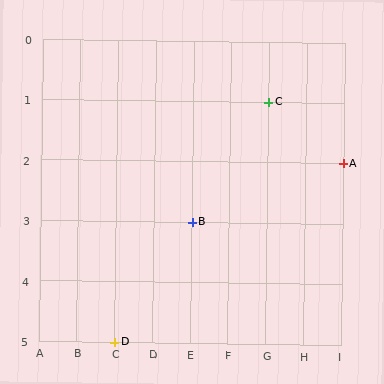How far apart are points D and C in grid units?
Points D and C are 4 columns and 4 rows apart (about 5.7 grid units diagonally).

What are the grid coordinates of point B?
Point B is at grid coordinates (E, 3).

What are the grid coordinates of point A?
Point A is at grid coordinates (I, 2).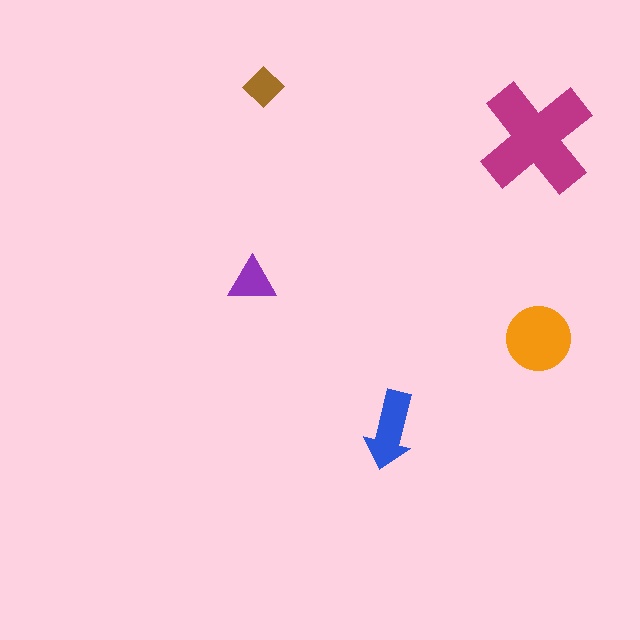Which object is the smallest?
The brown diamond.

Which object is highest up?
The brown diamond is topmost.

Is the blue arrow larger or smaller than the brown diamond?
Larger.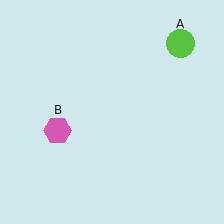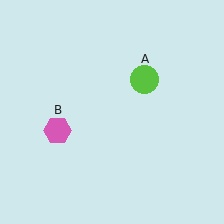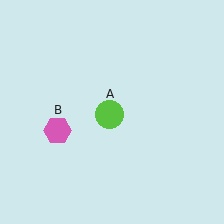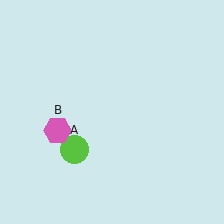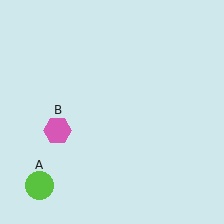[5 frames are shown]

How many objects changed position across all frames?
1 object changed position: lime circle (object A).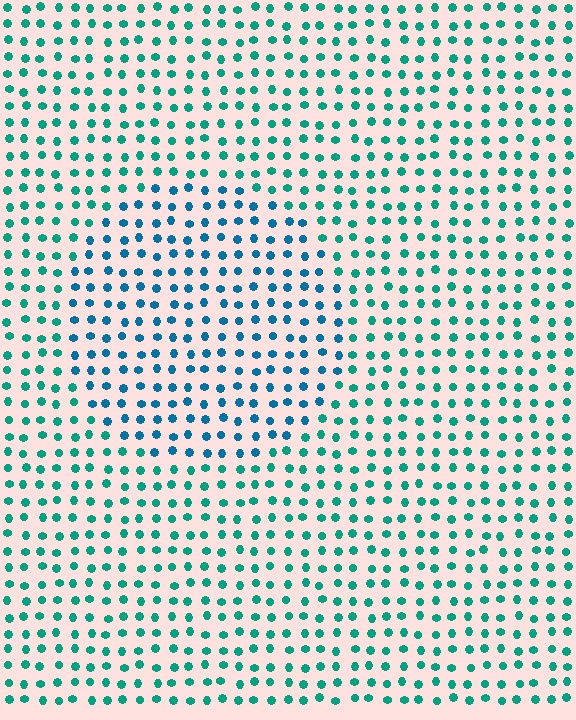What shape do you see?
I see a circle.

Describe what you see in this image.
The image is filled with small teal elements in a uniform arrangement. A circle-shaped region is visible where the elements are tinted to a slightly different hue, forming a subtle color boundary.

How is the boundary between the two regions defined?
The boundary is defined purely by a slight shift in hue (about 30 degrees). Spacing, size, and orientation are identical on both sides.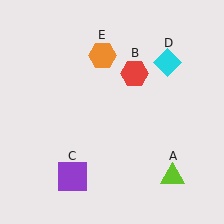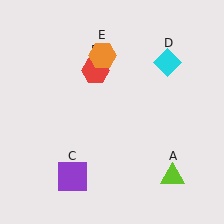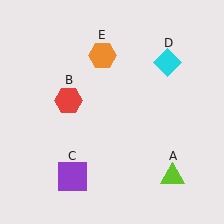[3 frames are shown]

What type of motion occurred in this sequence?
The red hexagon (object B) rotated counterclockwise around the center of the scene.